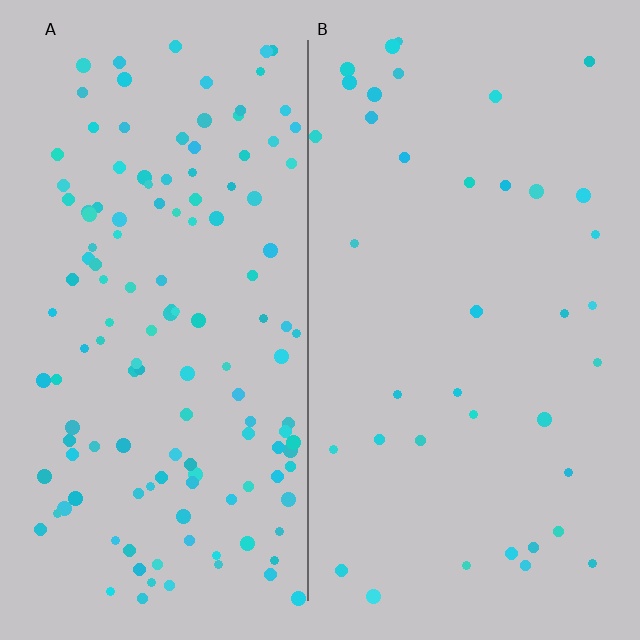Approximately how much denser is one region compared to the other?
Approximately 3.5× — region A over region B.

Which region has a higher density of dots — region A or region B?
A (the left).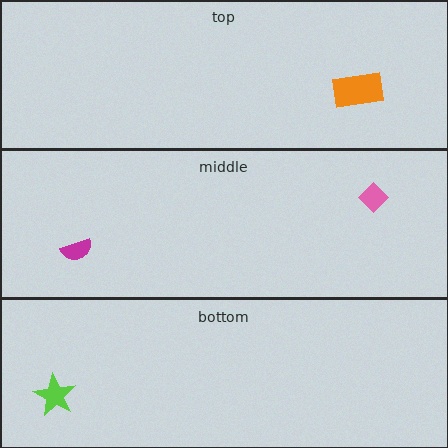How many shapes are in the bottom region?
1.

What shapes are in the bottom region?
The lime star.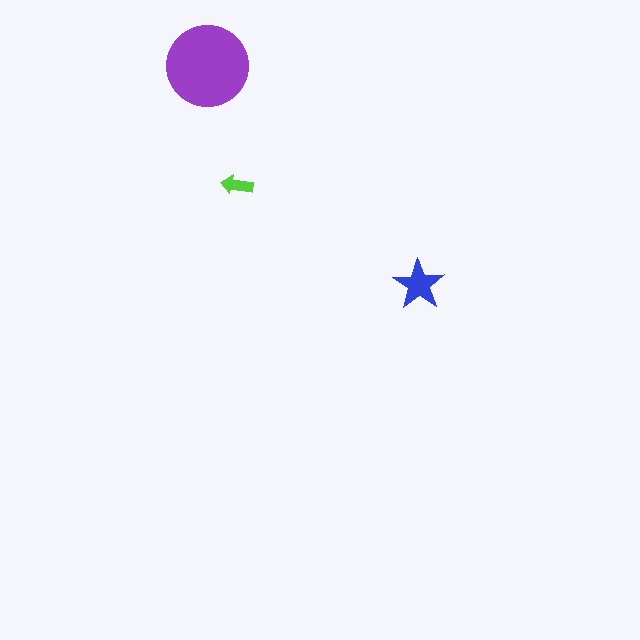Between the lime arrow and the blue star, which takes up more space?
The blue star.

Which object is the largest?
The purple circle.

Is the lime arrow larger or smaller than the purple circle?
Smaller.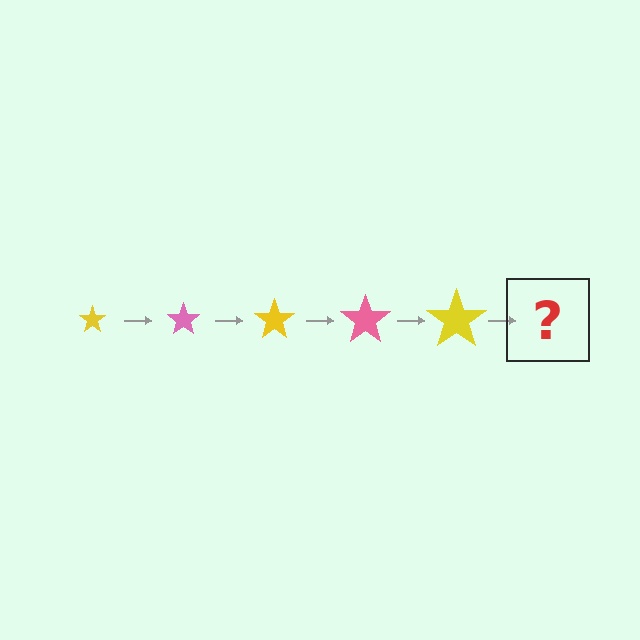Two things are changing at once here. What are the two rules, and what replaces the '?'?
The two rules are that the star grows larger each step and the color cycles through yellow and pink. The '?' should be a pink star, larger than the previous one.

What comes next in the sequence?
The next element should be a pink star, larger than the previous one.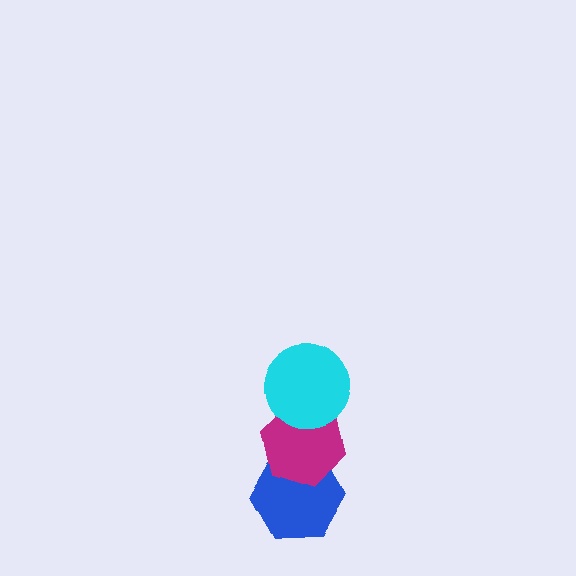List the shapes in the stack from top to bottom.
From top to bottom: the cyan circle, the magenta hexagon, the blue hexagon.